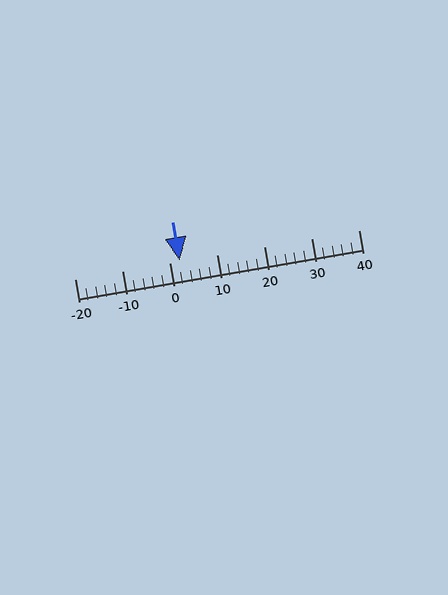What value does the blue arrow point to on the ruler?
The blue arrow points to approximately 2.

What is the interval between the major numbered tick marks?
The major tick marks are spaced 10 units apart.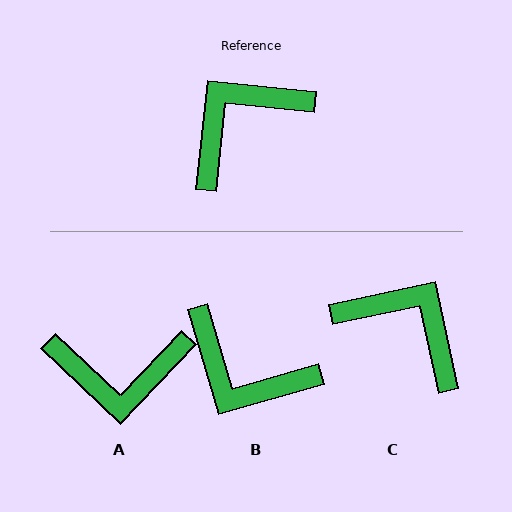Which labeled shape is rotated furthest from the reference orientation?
A, about 143 degrees away.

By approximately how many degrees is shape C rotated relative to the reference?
Approximately 72 degrees clockwise.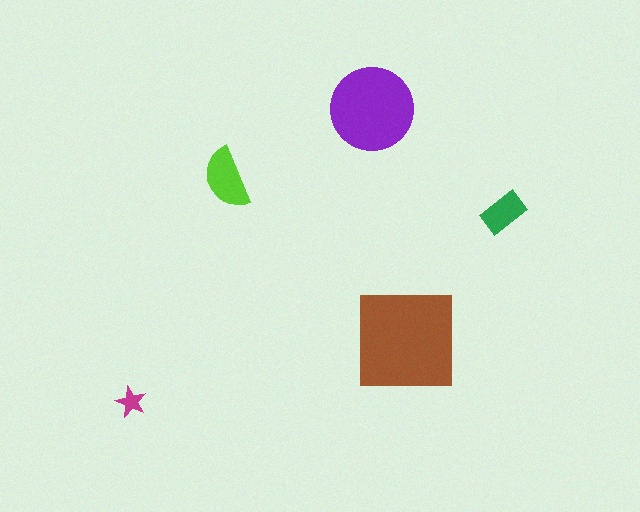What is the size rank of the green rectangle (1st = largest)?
4th.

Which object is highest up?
The purple circle is topmost.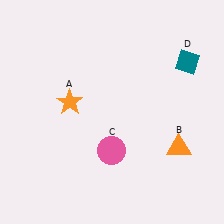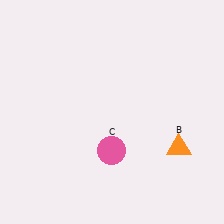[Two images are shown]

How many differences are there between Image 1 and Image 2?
There are 2 differences between the two images.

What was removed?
The teal diamond (D), the orange star (A) were removed in Image 2.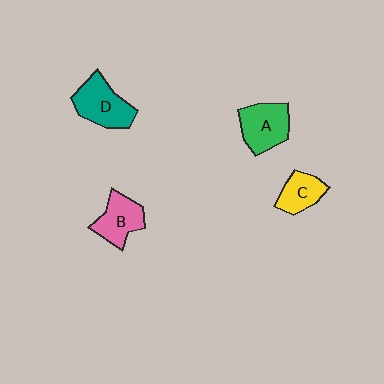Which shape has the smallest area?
Shape C (yellow).